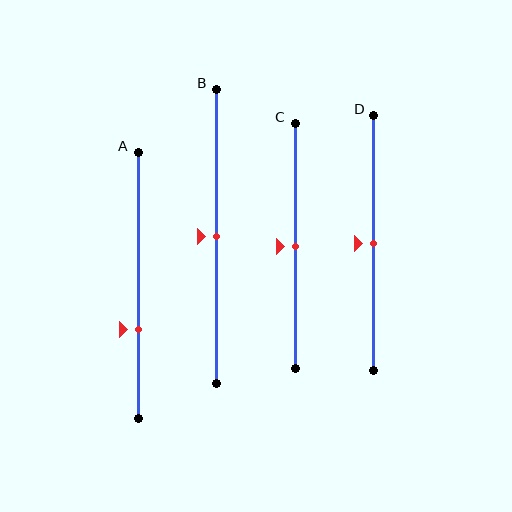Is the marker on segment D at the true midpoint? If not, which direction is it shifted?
Yes, the marker on segment D is at the true midpoint.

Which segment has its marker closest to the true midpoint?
Segment B has its marker closest to the true midpoint.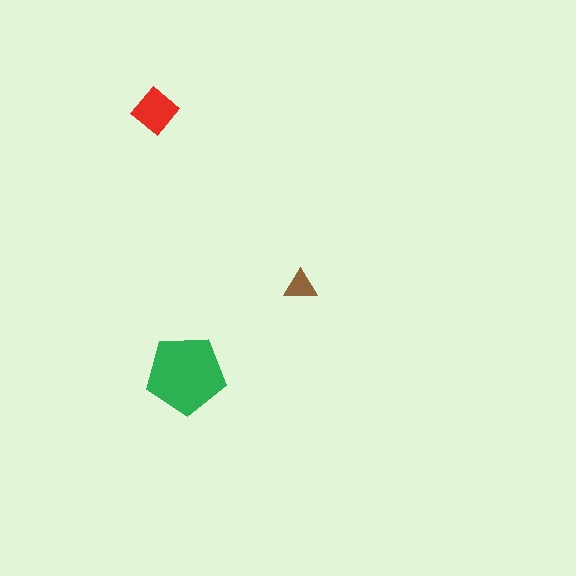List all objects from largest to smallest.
The green pentagon, the red diamond, the brown triangle.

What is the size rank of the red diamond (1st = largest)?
2nd.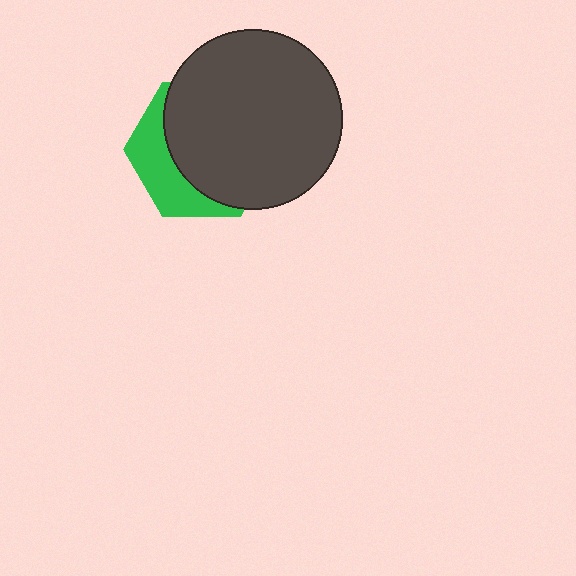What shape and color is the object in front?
The object in front is a dark gray circle.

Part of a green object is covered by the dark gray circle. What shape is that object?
It is a hexagon.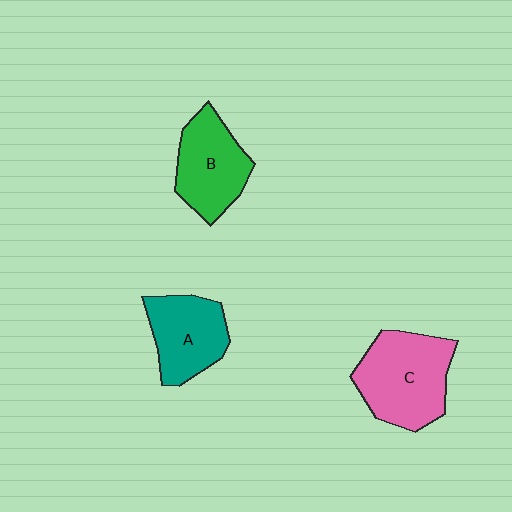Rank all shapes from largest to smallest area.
From largest to smallest: C (pink), B (green), A (teal).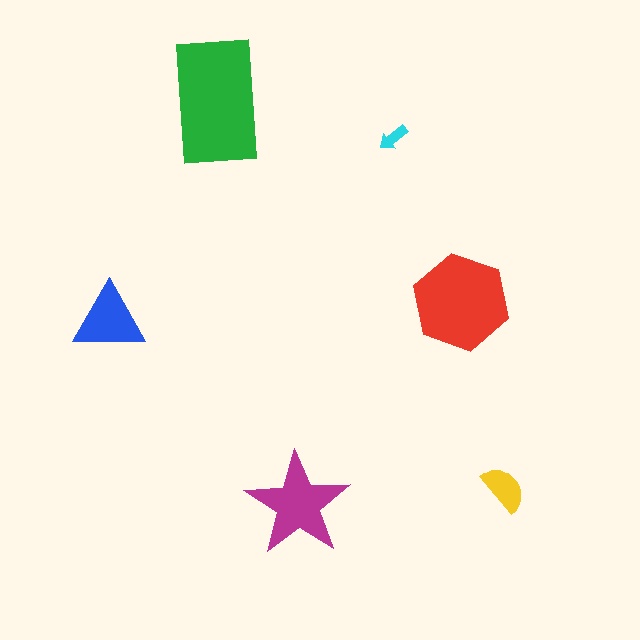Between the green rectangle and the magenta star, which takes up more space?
The green rectangle.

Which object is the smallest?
The cyan arrow.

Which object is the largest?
The green rectangle.